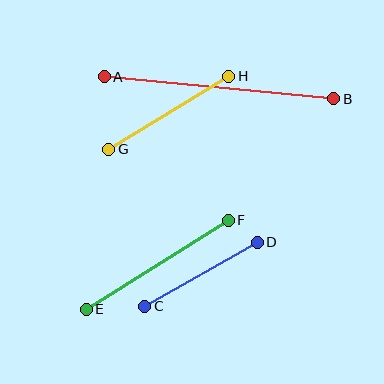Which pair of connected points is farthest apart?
Points A and B are farthest apart.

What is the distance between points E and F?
The distance is approximately 167 pixels.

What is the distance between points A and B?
The distance is approximately 231 pixels.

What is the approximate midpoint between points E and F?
The midpoint is at approximately (157, 265) pixels.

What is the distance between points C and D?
The distance is approximately 129 pixels.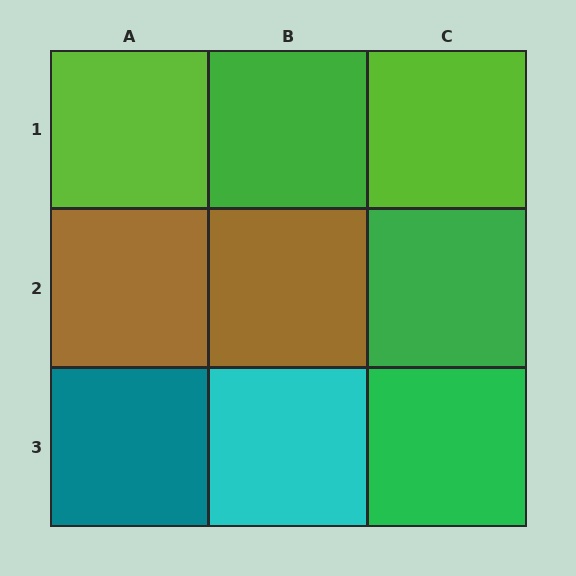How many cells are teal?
1 cell is teal.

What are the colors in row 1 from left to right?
Lime, green, lime.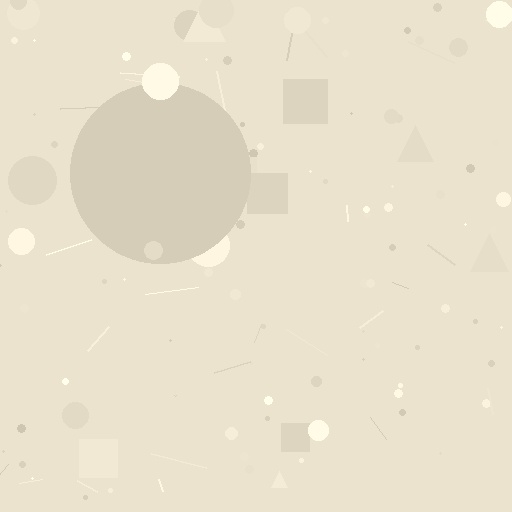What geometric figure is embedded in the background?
A circle is embedded in the background.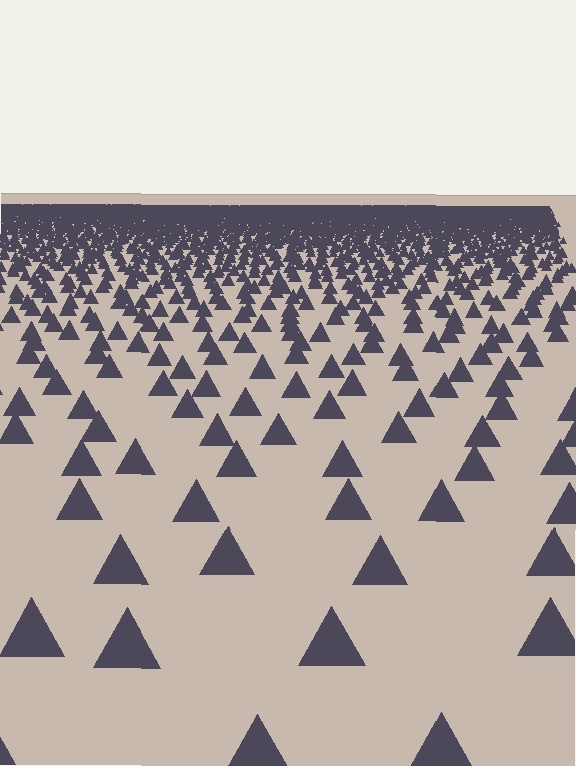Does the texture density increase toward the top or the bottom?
Density increases toward the top.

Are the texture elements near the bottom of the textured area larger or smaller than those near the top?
Larger. Near the bottom, elements are closer to the viewer and appear at a bigger on-screen size.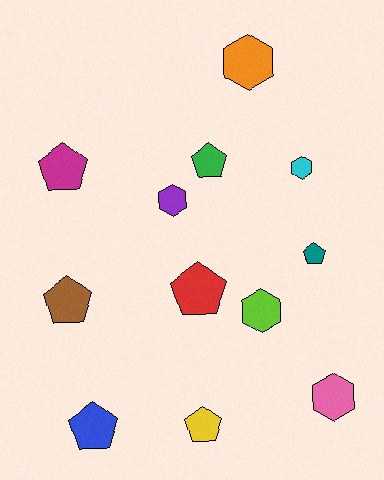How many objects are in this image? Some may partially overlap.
There are 12 objects.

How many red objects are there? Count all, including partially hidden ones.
There is 1 red object.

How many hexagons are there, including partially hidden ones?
There are 5 hexagons.